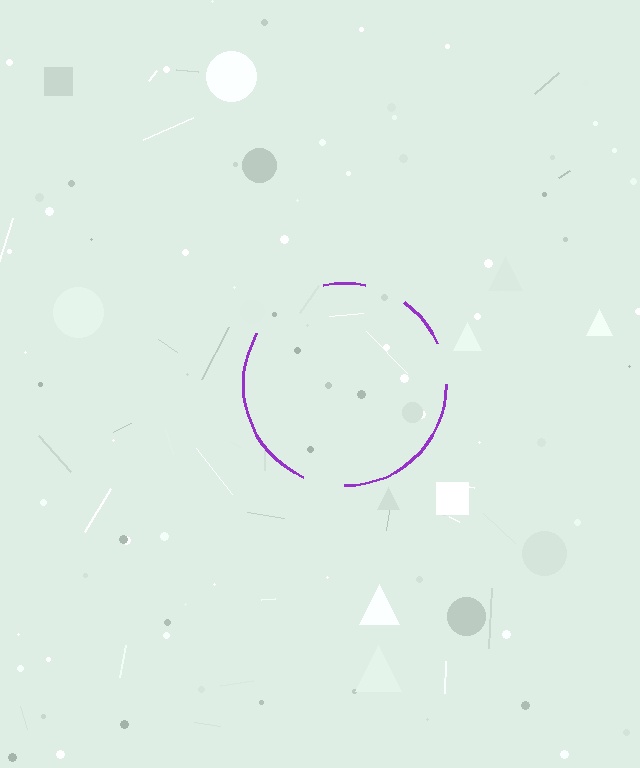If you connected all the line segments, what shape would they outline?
They would outline a circle.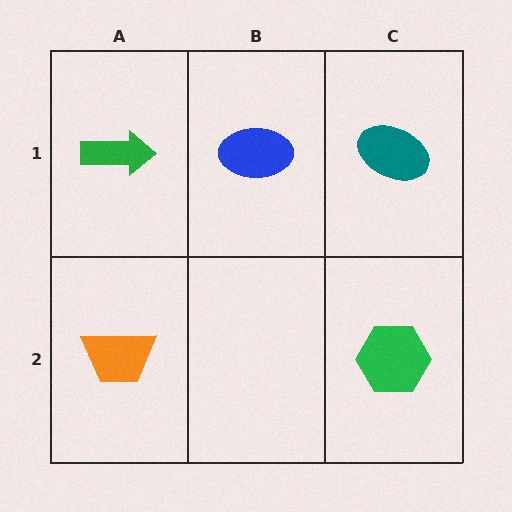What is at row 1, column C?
A teal ellipse.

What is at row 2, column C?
A green hexagon.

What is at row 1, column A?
A green arrow.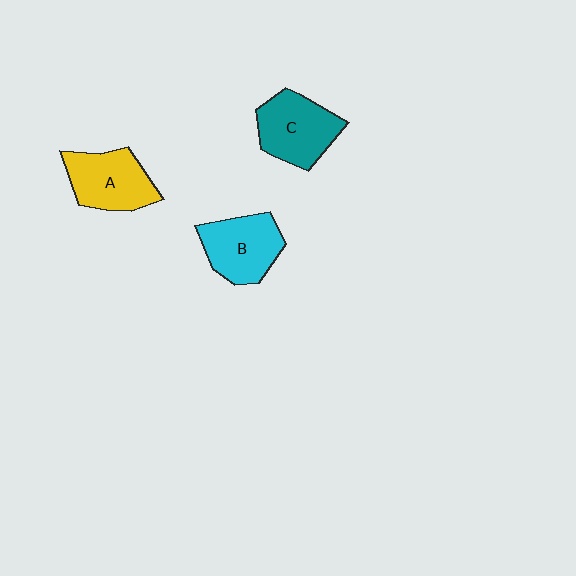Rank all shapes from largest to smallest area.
From largest to smallest: C (teal), A (yellow), B (cyan).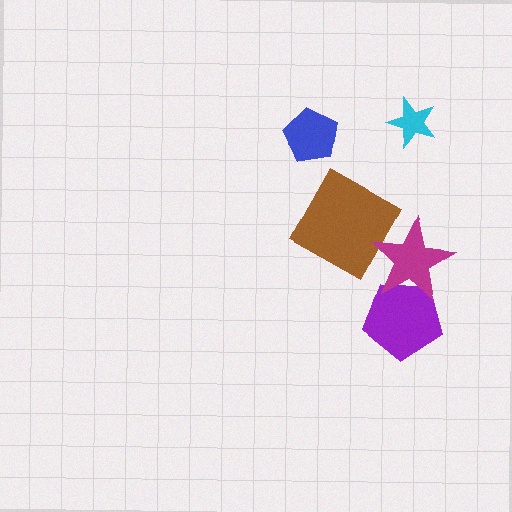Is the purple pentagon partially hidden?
Yes, it is partially covered by another shape.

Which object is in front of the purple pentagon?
The magenta star is in front of the purple pentagon.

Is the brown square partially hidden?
Yes, it is partially covered by another shape.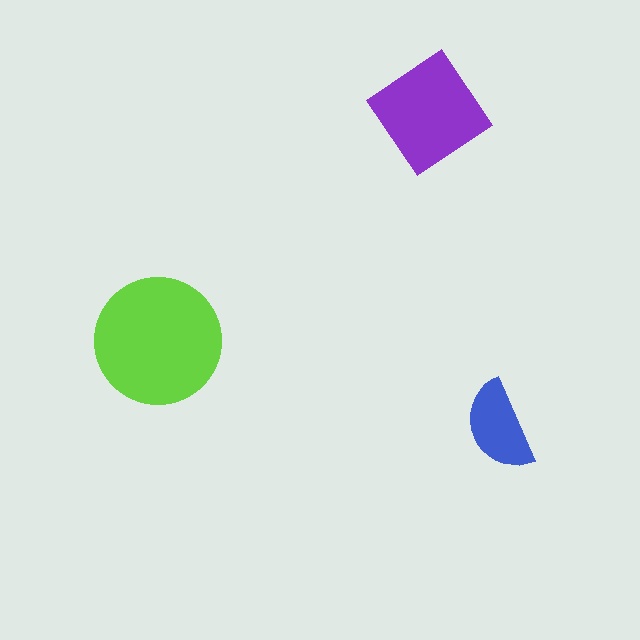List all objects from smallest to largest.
The blue semicircle, the purple diamond, the lime circle.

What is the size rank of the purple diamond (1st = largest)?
2nd.